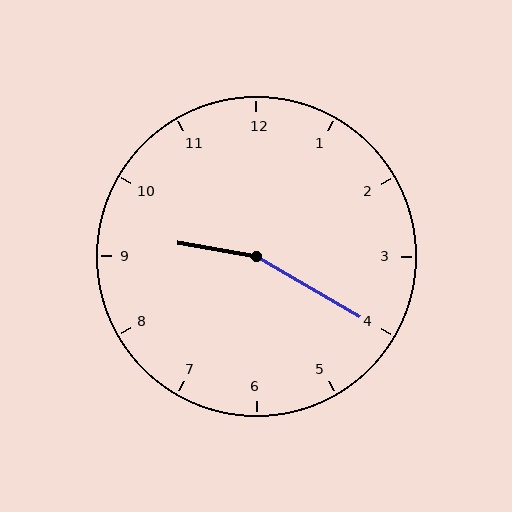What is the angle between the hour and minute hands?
Approximately 160 degrees.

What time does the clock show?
9:20.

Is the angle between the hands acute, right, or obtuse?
It is obtuse.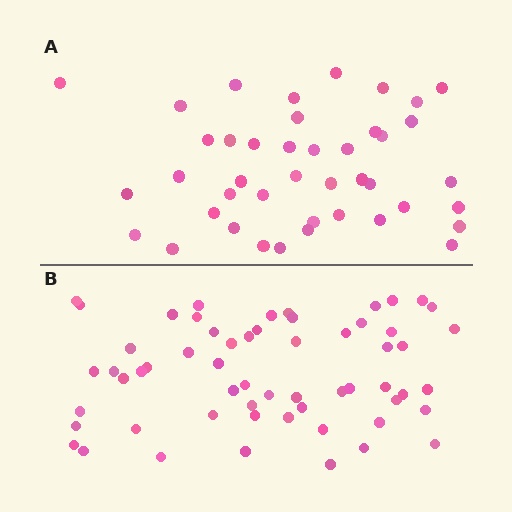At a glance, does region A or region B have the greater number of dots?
Region B (the bottom region) has more dots.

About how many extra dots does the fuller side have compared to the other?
Region B has approximately 15 more dots than region A.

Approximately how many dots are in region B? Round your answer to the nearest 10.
About 60 dots. (The exact count is 59, which rounds to 60.)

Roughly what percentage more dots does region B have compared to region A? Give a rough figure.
About 40% more.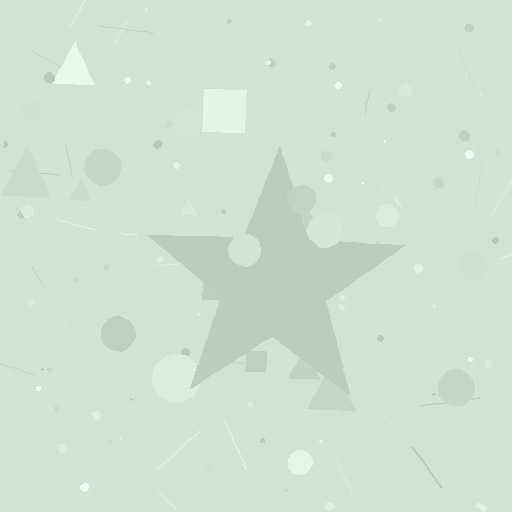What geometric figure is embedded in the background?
A star is embedded in the background.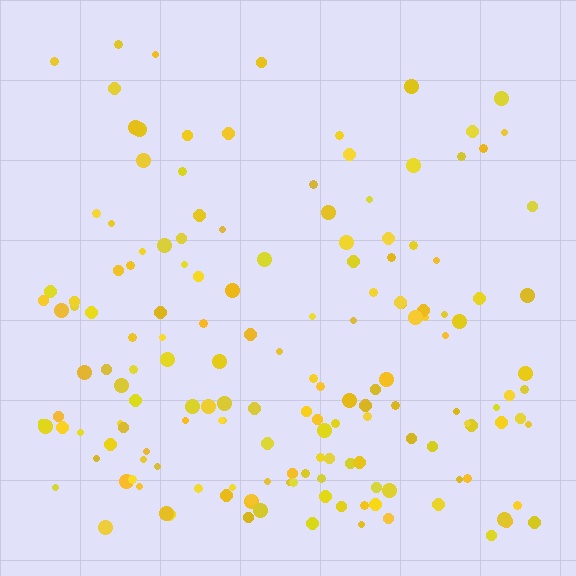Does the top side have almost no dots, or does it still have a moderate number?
Still a moderate number, just noticeably fewer than the bottom.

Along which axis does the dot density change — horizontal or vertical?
Vertical.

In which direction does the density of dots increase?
From top to bottom, with the bottom side densest.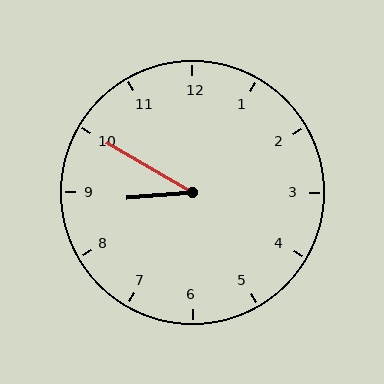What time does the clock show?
8:50.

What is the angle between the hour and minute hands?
Approximately 35 degrees.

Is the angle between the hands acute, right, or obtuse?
It is acute.